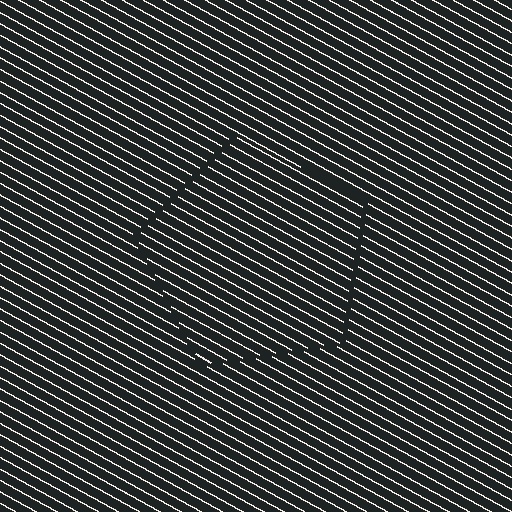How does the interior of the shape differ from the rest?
The interior of the shape contains the same grating, shifted by half a period — the contour is defined by the phase discontinuity where line-ends from the inner and outer gratings abut.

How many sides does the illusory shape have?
5 sides — the line-ends trace a pentagon.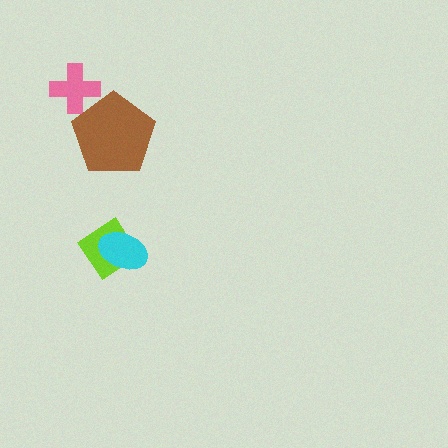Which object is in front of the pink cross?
The brown pentagon is in front of the pink cross.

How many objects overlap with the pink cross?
1 object overlaps with the pink cross.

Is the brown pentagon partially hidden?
No, no other shape covers it.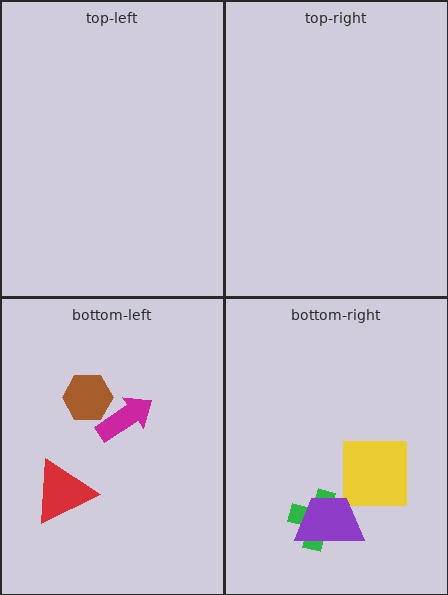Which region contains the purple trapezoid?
The bottom-right region.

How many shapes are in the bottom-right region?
3.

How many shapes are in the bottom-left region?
3.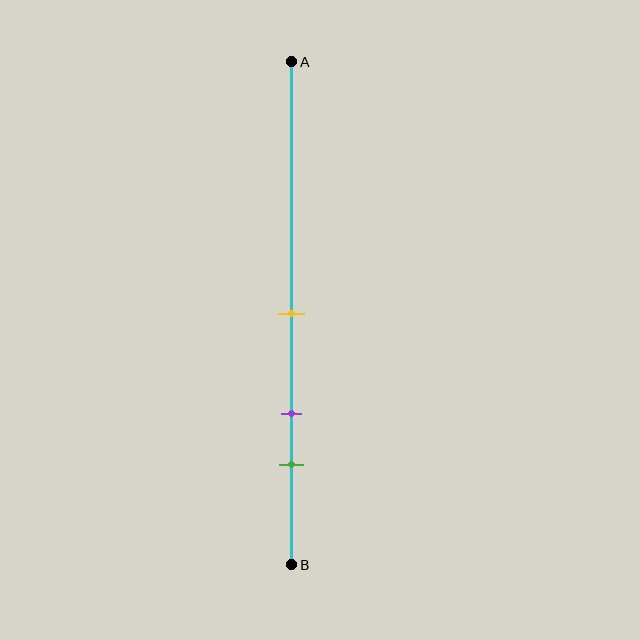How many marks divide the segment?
There are 3 marks dividing the segment.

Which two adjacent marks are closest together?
The purple and green marks are the closest adjacent pair.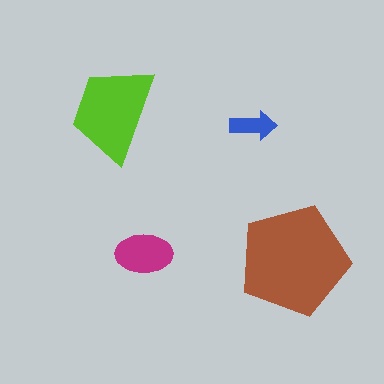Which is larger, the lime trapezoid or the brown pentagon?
The brown pentagon.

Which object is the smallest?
The blue arrow.